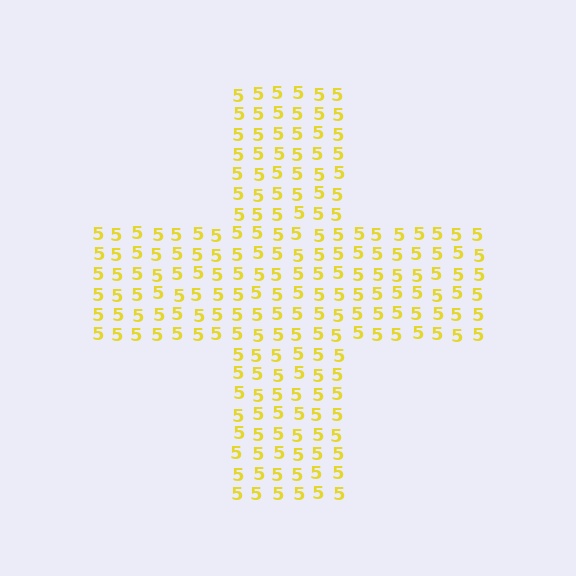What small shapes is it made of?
It is made of small digit 5's.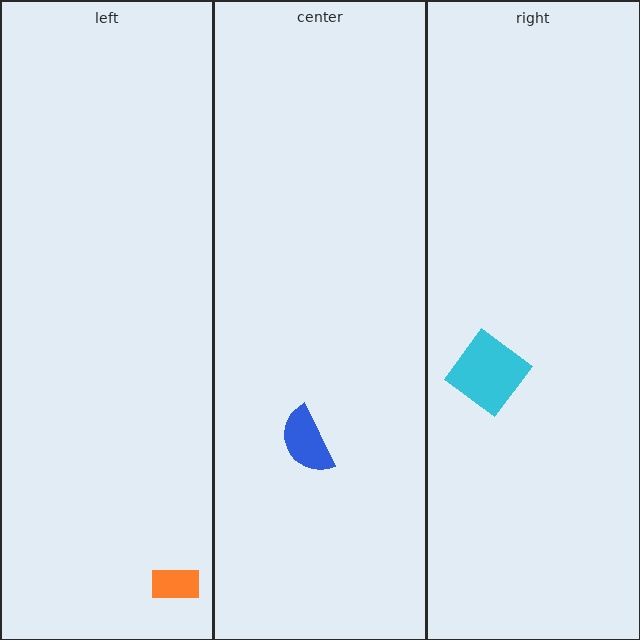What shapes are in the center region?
The blue semicircle.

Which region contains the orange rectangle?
The left region.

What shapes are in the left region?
The orange rectangle.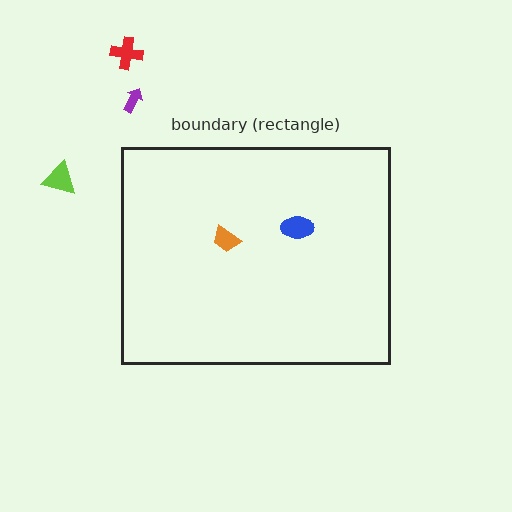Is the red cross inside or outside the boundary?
Outside.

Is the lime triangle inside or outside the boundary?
Outside.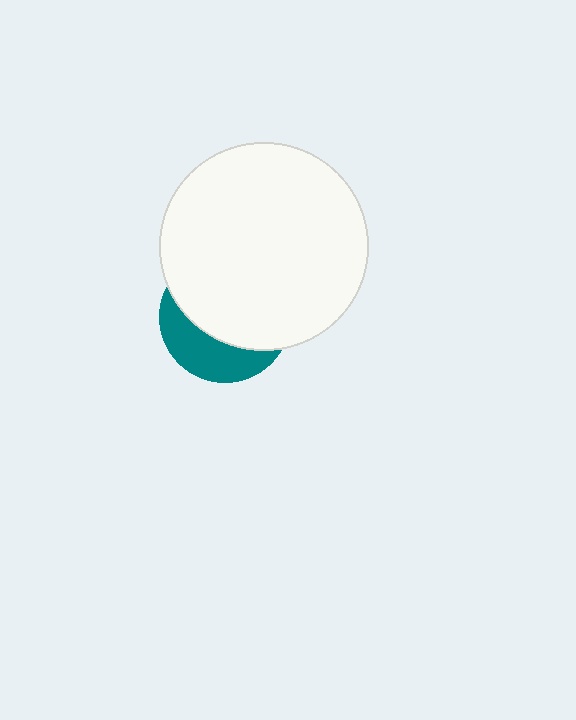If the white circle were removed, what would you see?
You would see the complete teal circle.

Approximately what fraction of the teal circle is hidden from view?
Roughly 66% of the teal circle is hidden behind the white circle.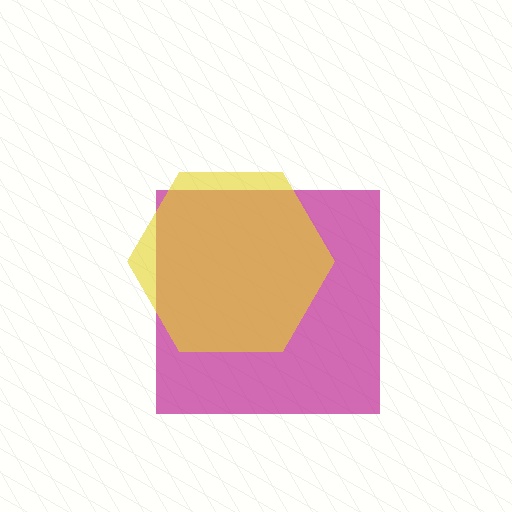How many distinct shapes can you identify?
There are 2 distinct shapes: a magenta square, a yellow hexagon.